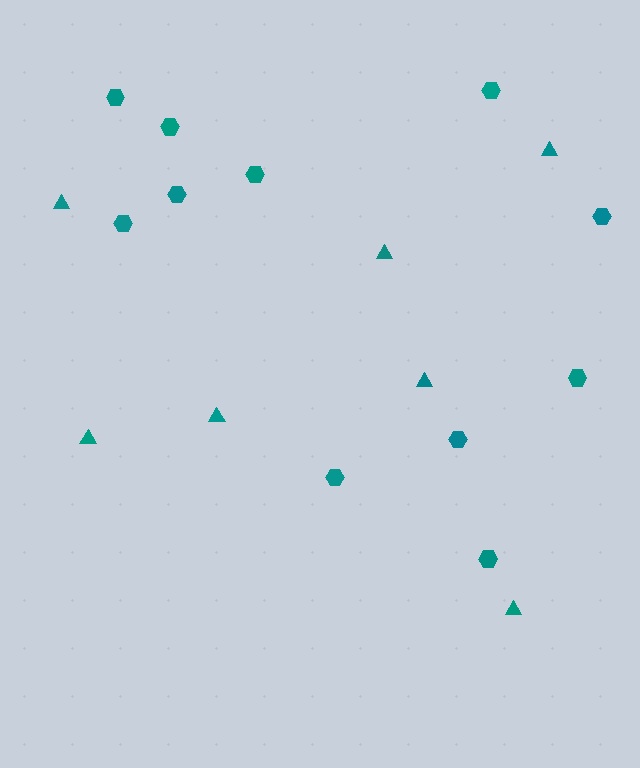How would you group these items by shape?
There are 2 groups: one group of triangles (7) and one group of hexagons (11).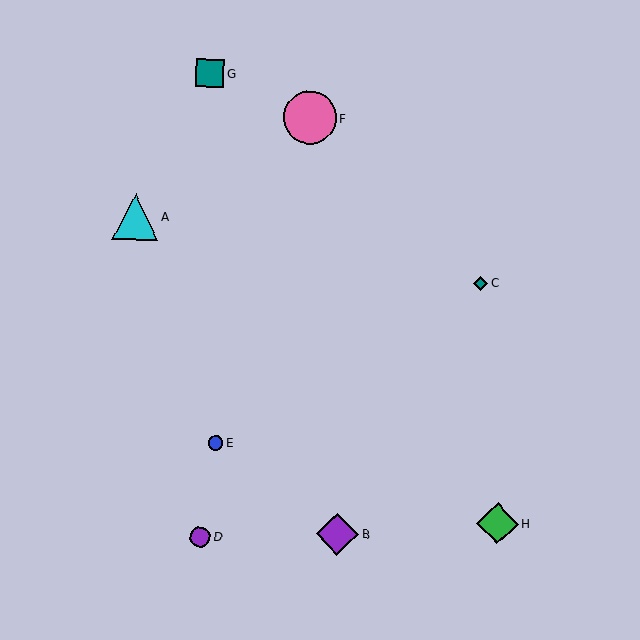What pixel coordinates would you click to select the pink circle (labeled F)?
Click at (310, 118) to select the pink circle F.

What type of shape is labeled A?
Shape A is a cyan triangle.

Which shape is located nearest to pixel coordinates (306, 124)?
The pink circle (labeled F) at (310, 118) is nearest to that location.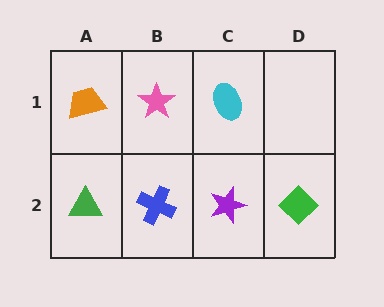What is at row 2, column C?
A purple star.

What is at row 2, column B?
A blue cross.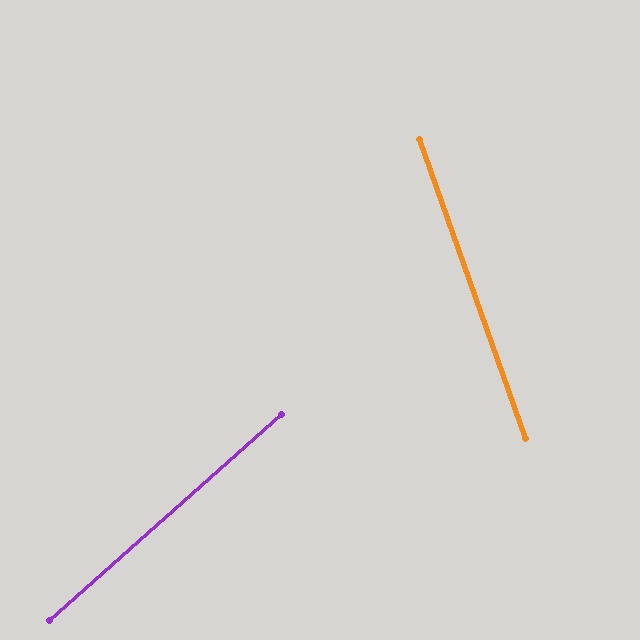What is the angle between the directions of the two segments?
Approximately 68 degrees.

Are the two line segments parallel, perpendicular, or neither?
Neither parallel nor perpendicular — they differ by about 68°.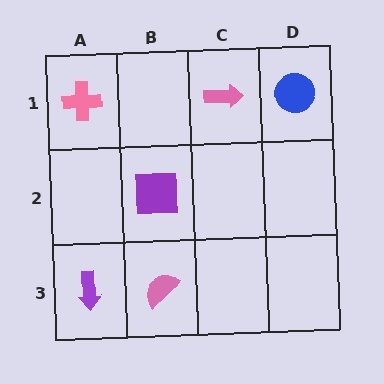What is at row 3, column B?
A pink semicircle.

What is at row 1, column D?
A blue circle.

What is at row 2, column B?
A purple square.